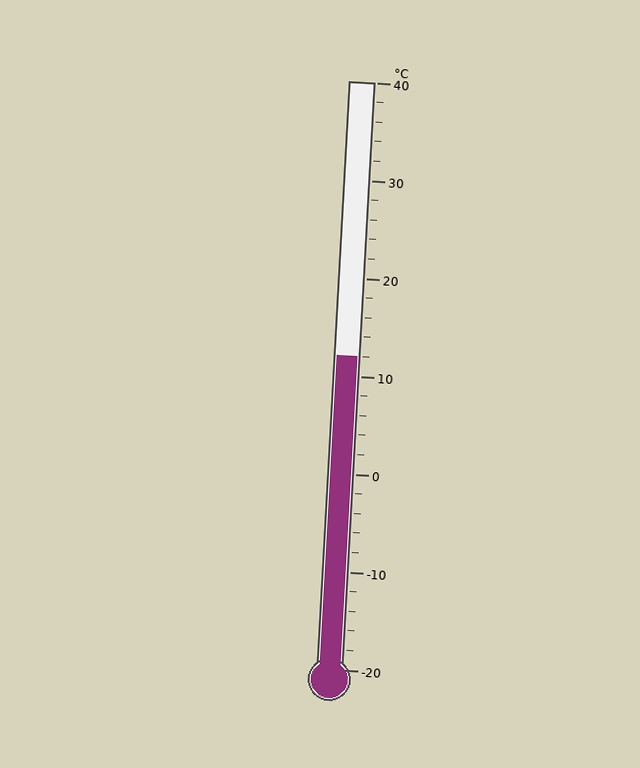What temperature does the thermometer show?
The thermometer shows approximately 12°C.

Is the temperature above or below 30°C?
The temperature is below 30°C.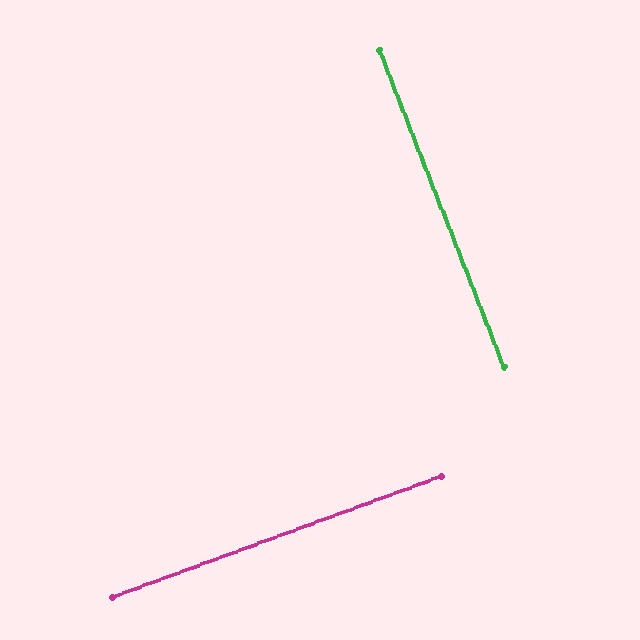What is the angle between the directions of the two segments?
Approximately 89 degrees.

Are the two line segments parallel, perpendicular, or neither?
Perpendicular — they meet at approximately 89°.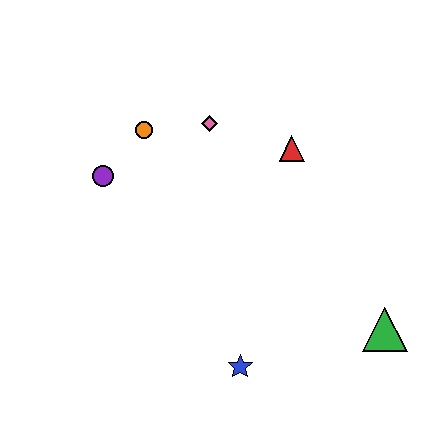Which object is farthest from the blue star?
The orange circle is farthest from the blue star.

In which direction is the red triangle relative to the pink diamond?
The red triangle is to the right of the pink diamond.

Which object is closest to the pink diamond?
The orange circle is closest to the pink diamond.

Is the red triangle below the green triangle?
No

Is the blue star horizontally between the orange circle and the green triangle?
Yes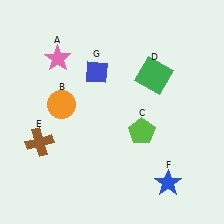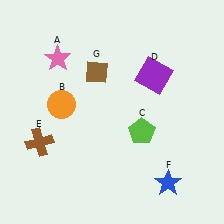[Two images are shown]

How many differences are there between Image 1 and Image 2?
There are 2 differences between the two images.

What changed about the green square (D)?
In Image 1, D is green. In Image 2, it changed to purple.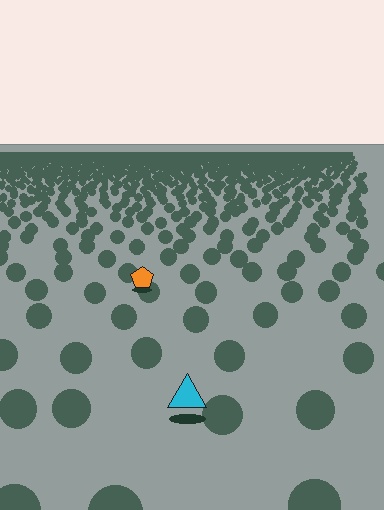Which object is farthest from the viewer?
The orange pentagon is farthest from the viewer. It appears smaller and the ground texture around it is denser.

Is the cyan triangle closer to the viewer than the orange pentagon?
Yes. The cyan triangle is closer — you can tell from the texture gradient: the ground texture is coarser near it.